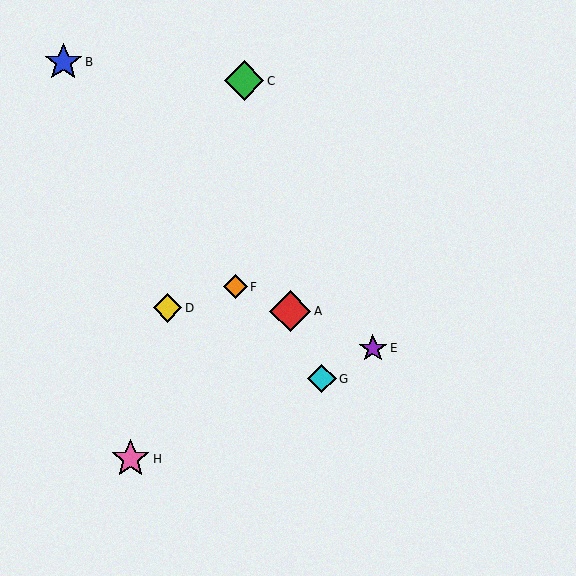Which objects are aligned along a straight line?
Objects A, E, F are aligned along a straight line.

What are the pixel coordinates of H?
Object H is at (131, 459).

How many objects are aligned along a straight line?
3 objects (A, E, F) are aligned along a straight line.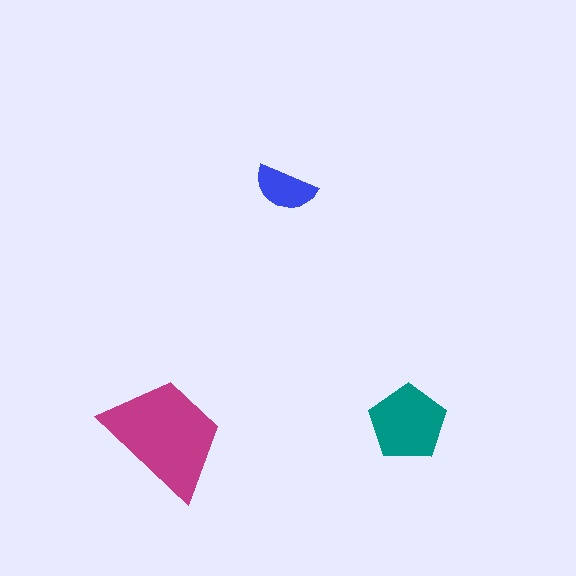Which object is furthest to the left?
The magenta trapezoid is leftmost.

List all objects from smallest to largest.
The blue semicircle, the teal pentagon, the magenta trapezoid.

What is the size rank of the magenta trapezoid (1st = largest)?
1st.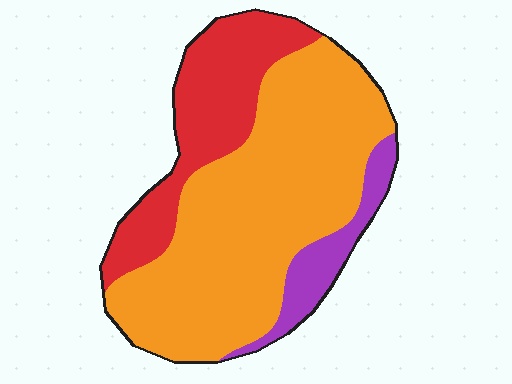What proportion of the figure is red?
Red takes up about one quarter (1/4) of the figure.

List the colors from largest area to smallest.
From largest to smallest: orange, red, purple.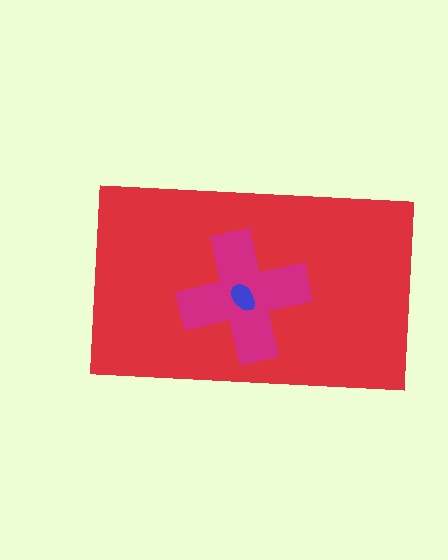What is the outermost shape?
The red rectangle.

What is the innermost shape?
The blue ellipse.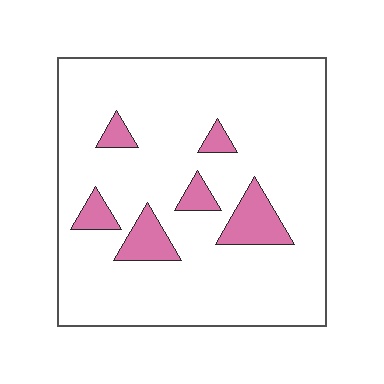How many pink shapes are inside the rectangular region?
6.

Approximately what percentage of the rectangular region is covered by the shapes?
Approximately 10%.